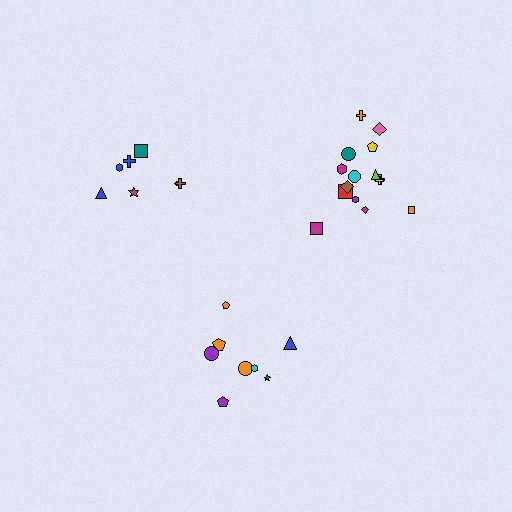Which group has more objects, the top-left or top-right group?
The top-right group.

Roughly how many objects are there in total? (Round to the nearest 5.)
Roughly 30 objects in total.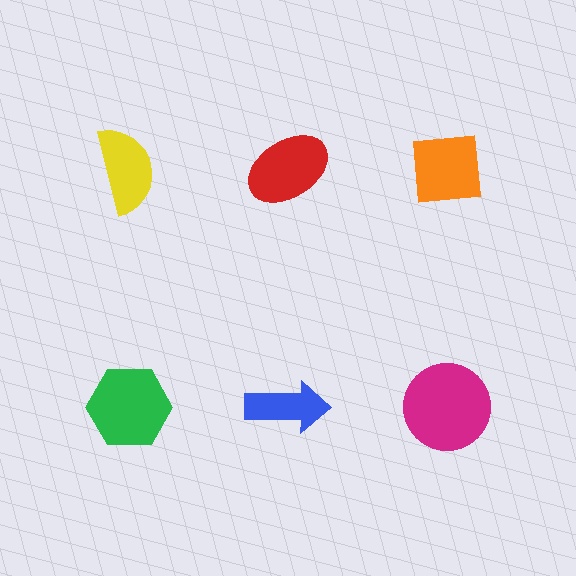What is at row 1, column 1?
A yellow semicircle.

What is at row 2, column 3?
A magenta circle.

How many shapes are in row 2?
3 shapes.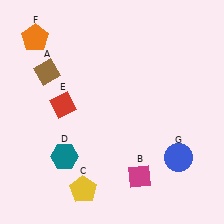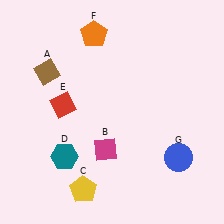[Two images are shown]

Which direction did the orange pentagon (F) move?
The orange pentagon (F) moved right.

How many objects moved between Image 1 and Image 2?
2 objects moved between the two images.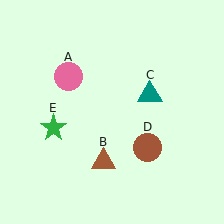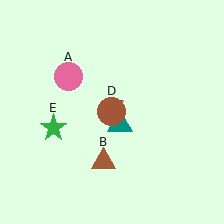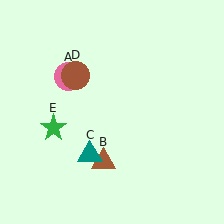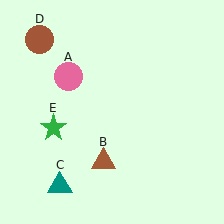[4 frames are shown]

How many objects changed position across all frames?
2 objects changed position: teal triangle (object C), brown circle (object D).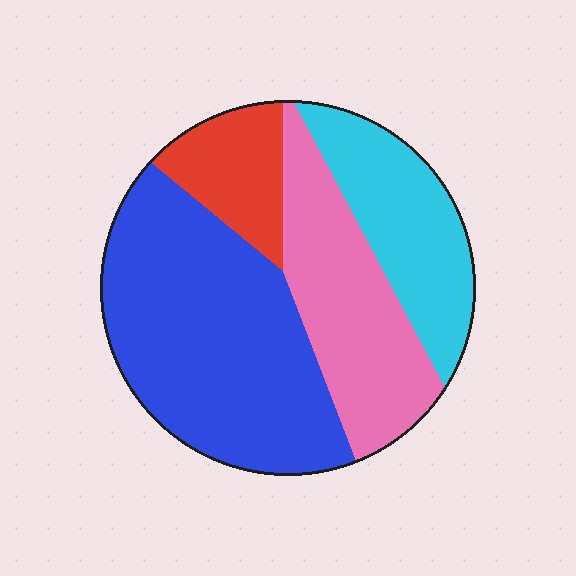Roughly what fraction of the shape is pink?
Pink takes up about one quarter (1/4) of the shape.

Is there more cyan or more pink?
Pink.